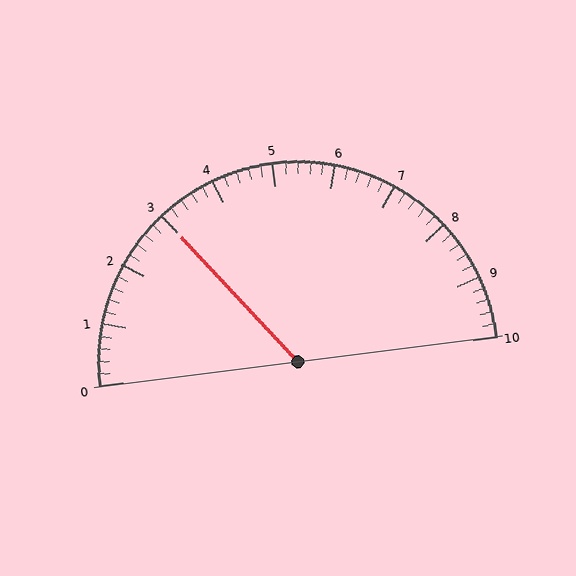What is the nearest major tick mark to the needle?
The nearest major tick mark is 3.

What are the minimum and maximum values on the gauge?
The gauge ranges from 0 to 10.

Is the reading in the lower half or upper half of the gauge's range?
The reading is in the lower half of the range (0 to 10).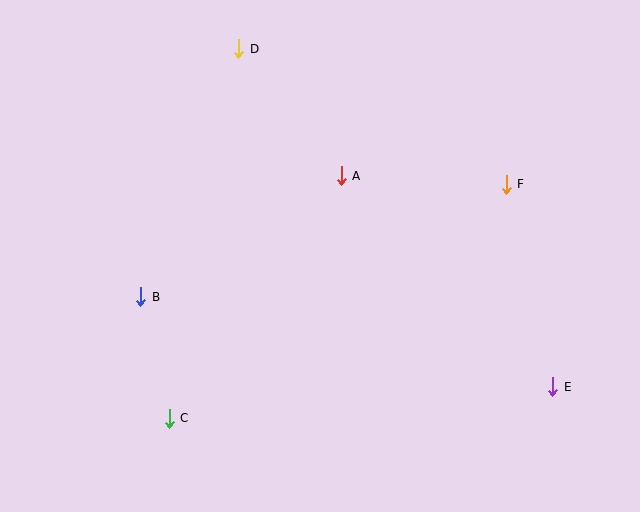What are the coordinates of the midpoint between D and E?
The midpoint between D and E is at (396, 218).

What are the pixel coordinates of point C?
Point C is at (169, 418).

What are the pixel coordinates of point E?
Point E is at (553, 387).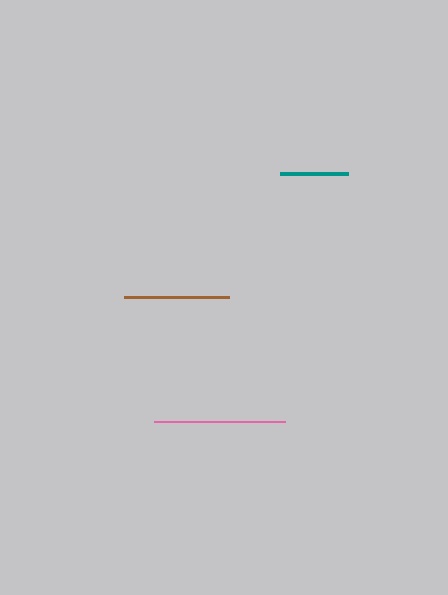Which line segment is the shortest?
The teal line is the shortest at approximately 68 pixels.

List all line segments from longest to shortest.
From longest to shortest: pink, brown, teal.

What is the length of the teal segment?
The teal segment is approximately 68 pixels long.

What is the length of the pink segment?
The pink segment is approximately 131 pixels long.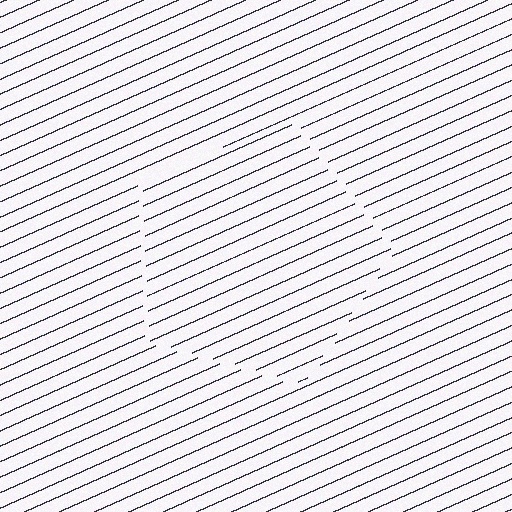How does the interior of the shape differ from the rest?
The interior of the shape contains the same grating, shifted by half a period — the contour is defined by the phase discontinuity where line-ends from the inner and outer gratings abut.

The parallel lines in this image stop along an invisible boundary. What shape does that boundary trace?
An illusory pentagon. The interior of the shape contains the same grating, shifted by half a period — the contour is defined by the phase discontinuity where line-ends from the inner and outer gratings abut.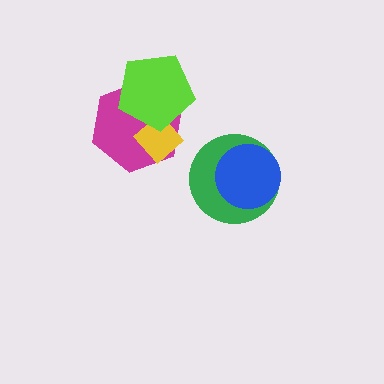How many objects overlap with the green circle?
1 object overlaps with the green circle.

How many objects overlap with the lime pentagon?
2 objects overlap with the lime pentagon.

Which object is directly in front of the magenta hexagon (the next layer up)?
The yellow diamond is directly in front of the magenta hexagon.